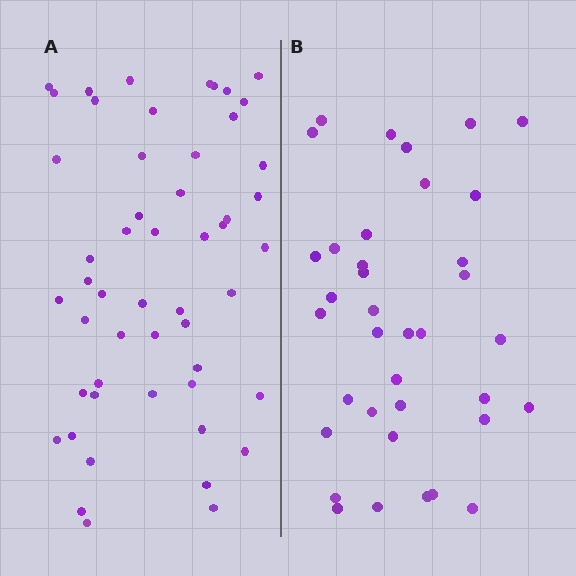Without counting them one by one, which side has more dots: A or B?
Region A (the left region) has more dots.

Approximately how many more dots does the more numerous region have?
Region A has approximately 15 more dots than region B.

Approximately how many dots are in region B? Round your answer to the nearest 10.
About 40 dots. (The exact count is 37, which rounds to 40.)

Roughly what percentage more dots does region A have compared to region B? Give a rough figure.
About 40% more.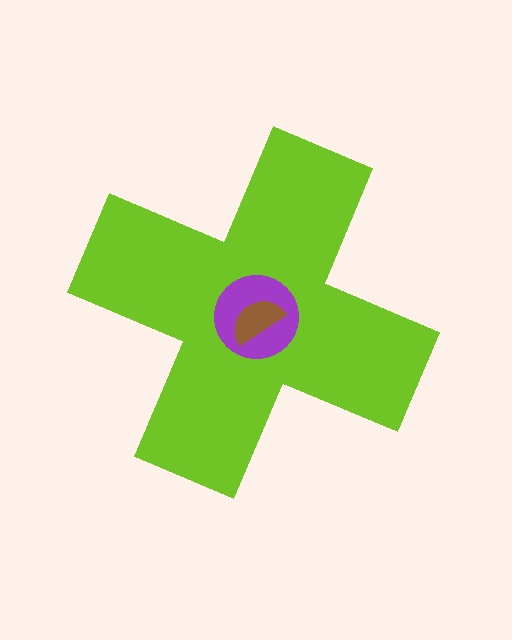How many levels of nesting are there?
3.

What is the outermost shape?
The lime cross.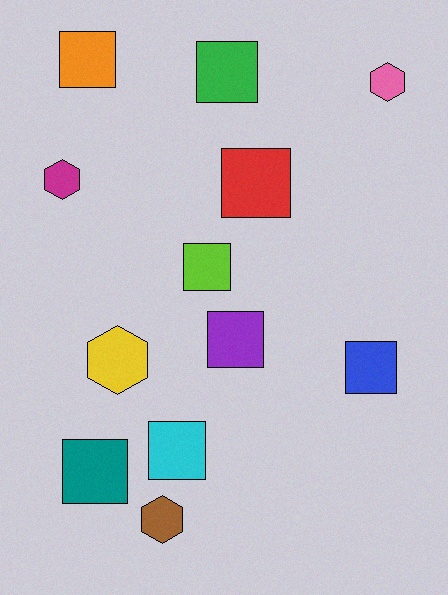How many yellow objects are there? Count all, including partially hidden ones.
There is 1 yellow object.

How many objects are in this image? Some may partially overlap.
There are 12 objects.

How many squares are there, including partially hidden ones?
There are 8 squares.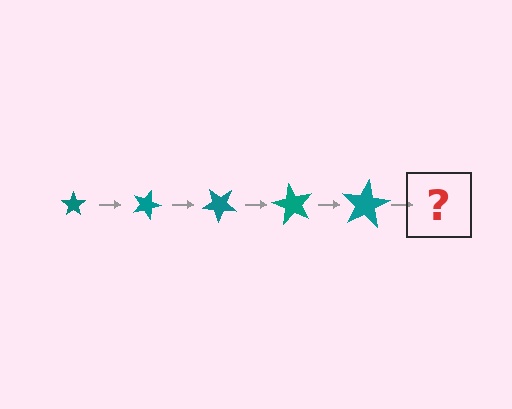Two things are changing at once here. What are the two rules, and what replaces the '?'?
The two rules are that the star grows larger each step and it rotates 20 degrees each step. The '?' should be a star, larger than the previous one and rotated 100 degrees from the start.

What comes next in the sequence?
The next element should be a star, larger than the previous one and rotated 100 degrees from the start.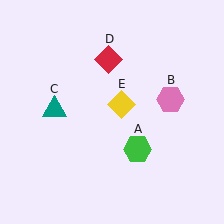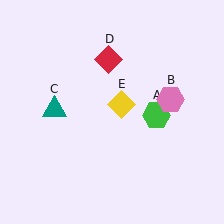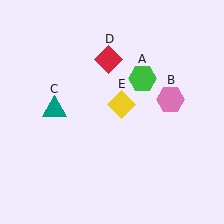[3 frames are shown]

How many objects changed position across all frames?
1 object changed position: green hexagon (object A).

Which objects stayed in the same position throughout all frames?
Pink hexagon (object B) and teal triangle (object C) and red diamond (object D) and yellow diamond (object E) remained stationary.